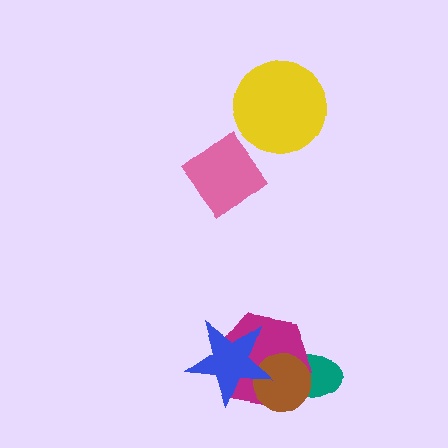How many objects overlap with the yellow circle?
0 objects overlap with the yellow circle.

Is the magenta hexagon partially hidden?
Yes, it is partially covered by another shape.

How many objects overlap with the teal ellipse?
2 objects overlap with the teal ellipse.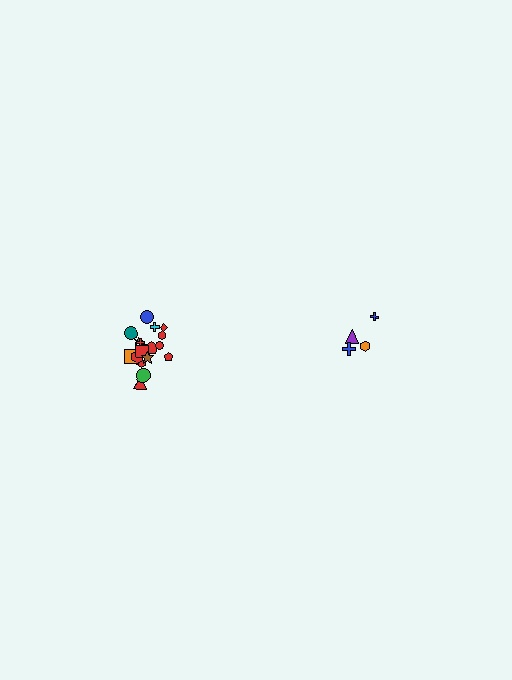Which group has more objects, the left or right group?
The left group.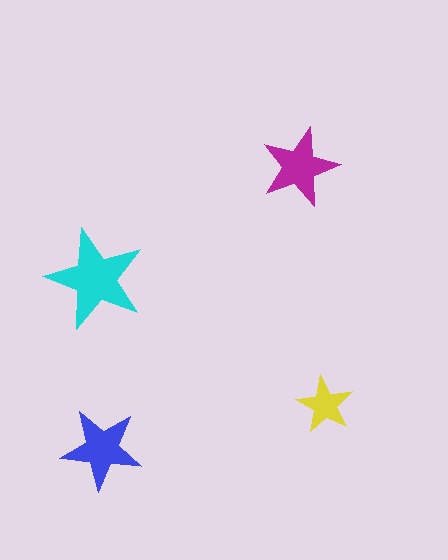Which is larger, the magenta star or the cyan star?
The cyan one.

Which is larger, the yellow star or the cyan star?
The cyan one.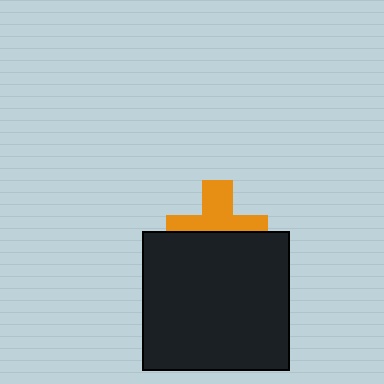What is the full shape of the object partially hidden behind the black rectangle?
The partially hidden object is an orange cross.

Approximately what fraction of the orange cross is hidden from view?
Roughly 48% of the orange cross is hidden behind the black rectangle.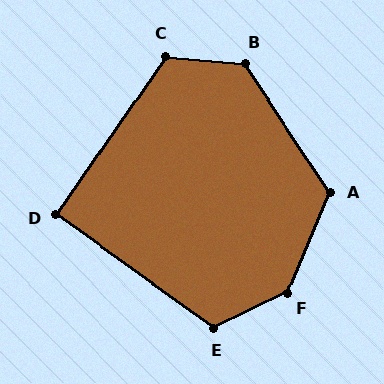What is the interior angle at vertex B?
Approximately 129 degrees (obtuse).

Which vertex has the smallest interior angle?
D, at approximately 91 degrees.